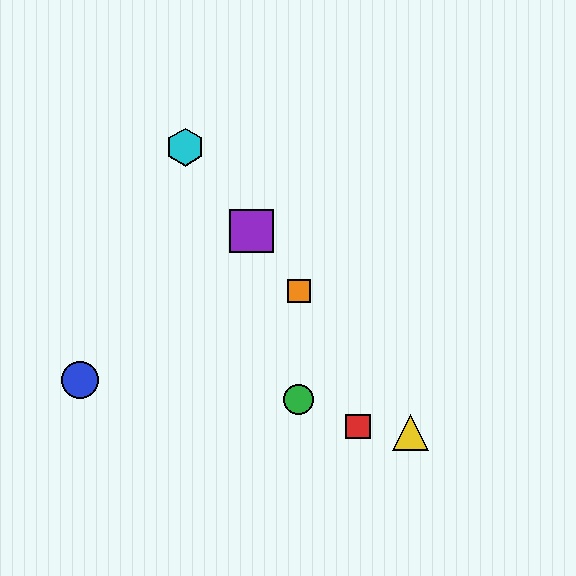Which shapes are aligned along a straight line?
The yellow triangle, the purple square, the orange square, the cyan hexagon are aligned along a straight line.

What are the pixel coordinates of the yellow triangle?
The yellow triangle is at (410, 432).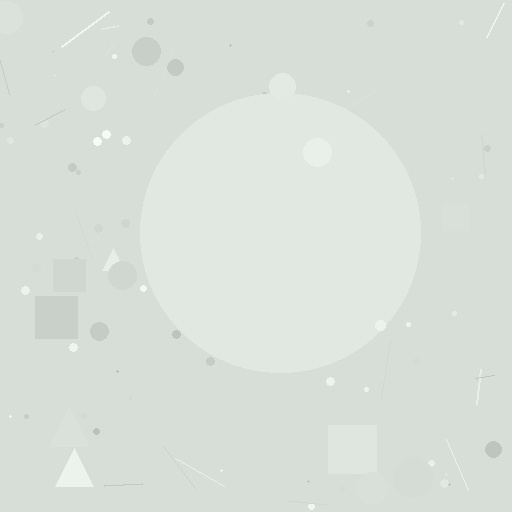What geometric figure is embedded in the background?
A circle is embedded in the background.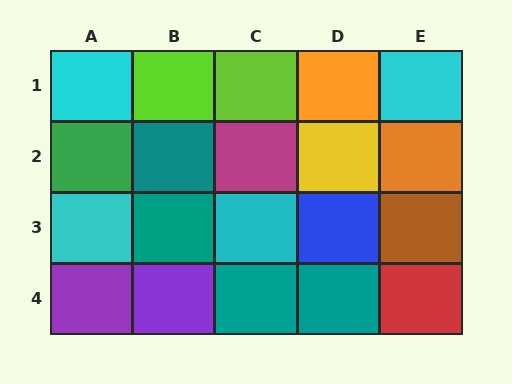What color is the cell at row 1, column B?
Lime.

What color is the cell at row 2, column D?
Yellow.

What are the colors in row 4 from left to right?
Purple, purple, teal, teal, red.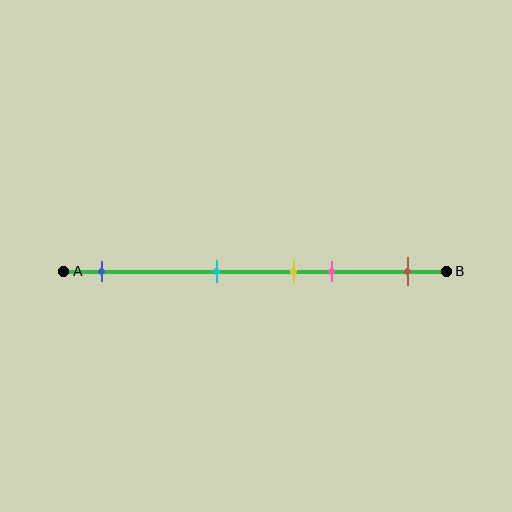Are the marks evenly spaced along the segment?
No, the marks are not evenly spaced.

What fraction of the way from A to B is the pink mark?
The pink mark is approximately 70% (0.7) of the way from A to B.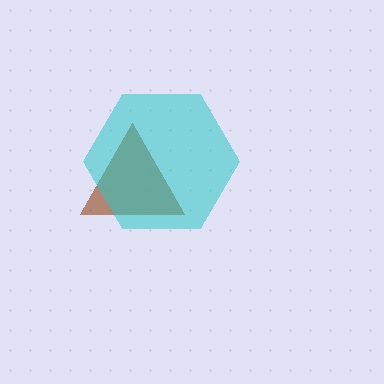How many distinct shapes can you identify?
There are 2 distinct shapes: a brown triangle, a cyan hexagon.